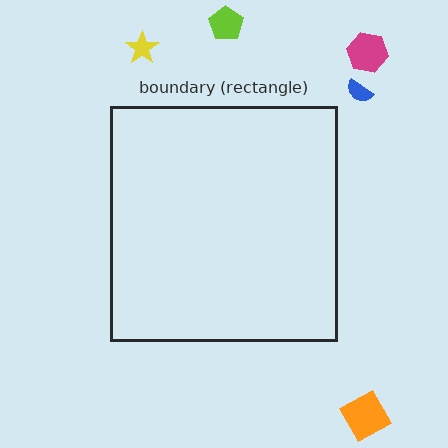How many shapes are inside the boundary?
0 inside, 5 outside.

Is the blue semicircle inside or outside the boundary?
Outside.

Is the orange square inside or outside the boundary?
Outside.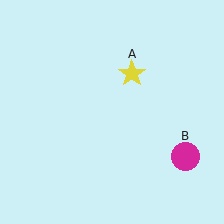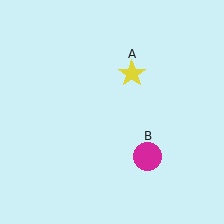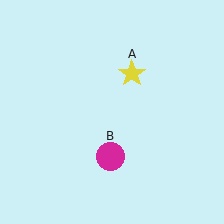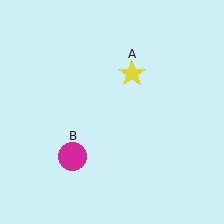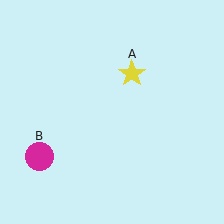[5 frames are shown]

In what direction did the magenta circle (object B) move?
The magenta circle (object B) moved left.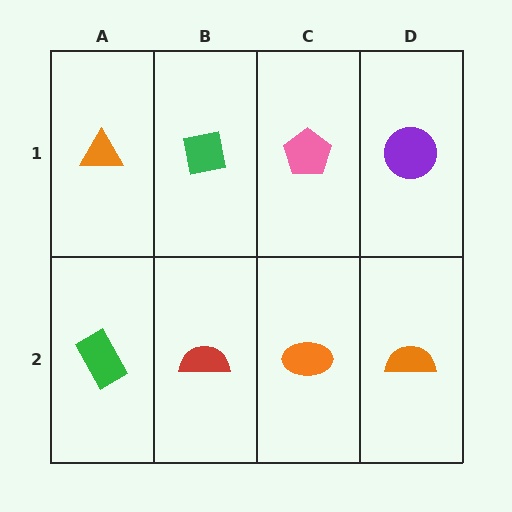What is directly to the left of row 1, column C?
A green square.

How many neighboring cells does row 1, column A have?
2.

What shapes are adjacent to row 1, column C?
An orange ellipse (row 2, column C), a green square (row 1, column B), a purple circle (row 1, column D).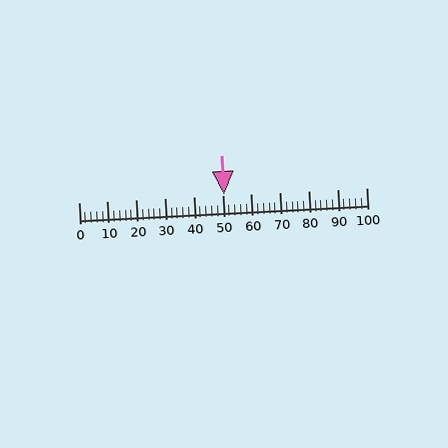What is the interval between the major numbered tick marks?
The major tick marks are spaced 10 units apart.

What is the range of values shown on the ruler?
The ruler shows values from 0 to 100.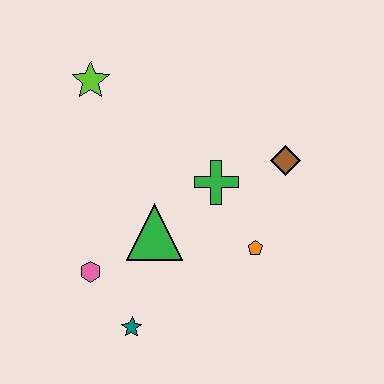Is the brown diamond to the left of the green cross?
No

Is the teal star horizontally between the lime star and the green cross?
Yes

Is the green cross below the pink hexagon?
No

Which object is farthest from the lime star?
The teal star is farthest from the lime star.